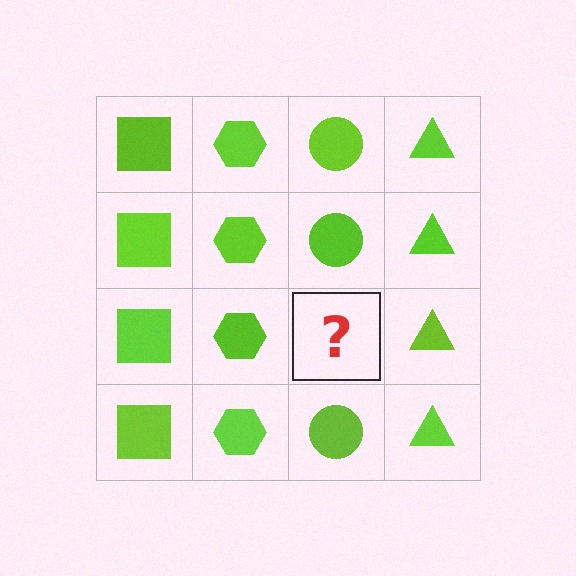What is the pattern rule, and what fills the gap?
The rule is that each column has a consistent shape. The gap should be filled with a lime circle.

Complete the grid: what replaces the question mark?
The question mark should be replaced with a lime circle.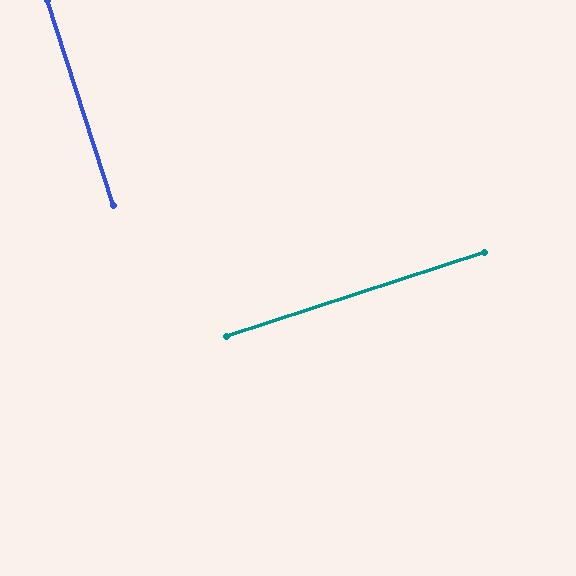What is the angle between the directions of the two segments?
Approximately 90 degrees.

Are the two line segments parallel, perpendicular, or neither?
Perpendicular — they meet at approximately 90°.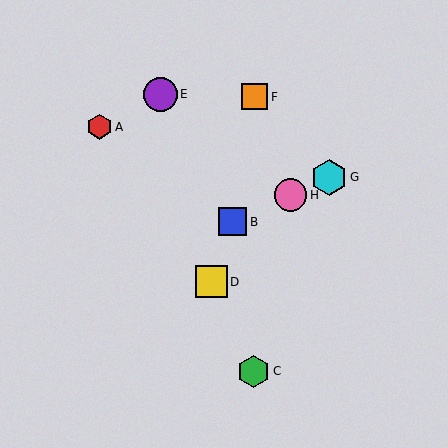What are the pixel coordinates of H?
Object H is at (291, 195).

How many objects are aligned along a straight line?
3 objects (B, G, H) are aligned along a straight line.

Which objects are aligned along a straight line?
Objects B, G, H are aligned along a straight line.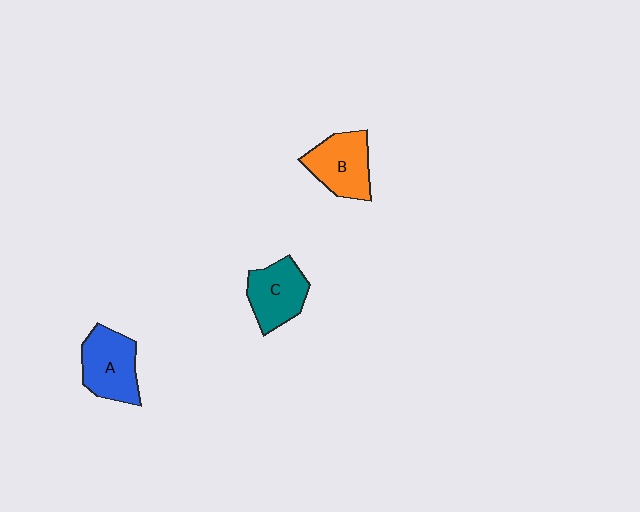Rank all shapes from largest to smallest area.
From largest to smallest: A (blue), B (orange), C (teal).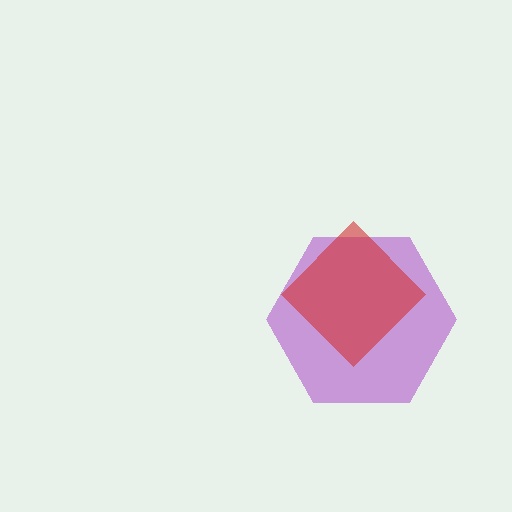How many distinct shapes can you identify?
There are 2 distinct shapes: a purple hexagon, a red diamond.